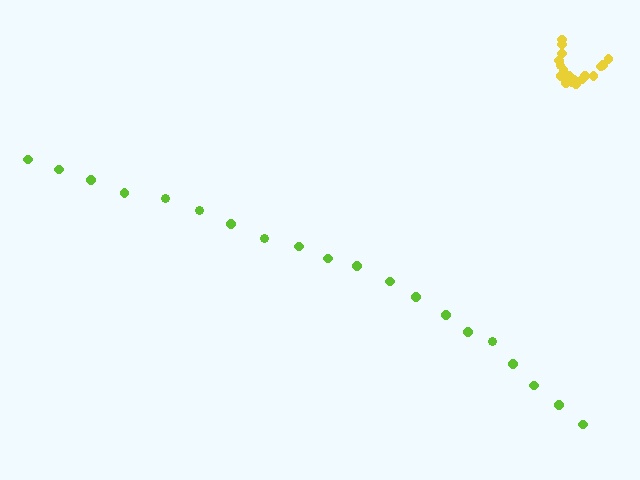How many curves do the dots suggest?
There are 2 distinct paths.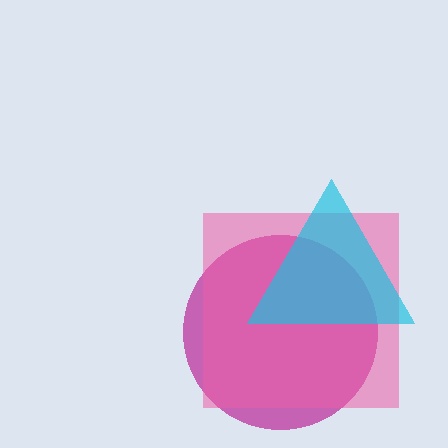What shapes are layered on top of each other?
The layered shapes are: a magenta circle, a pink square, a cyan triangle.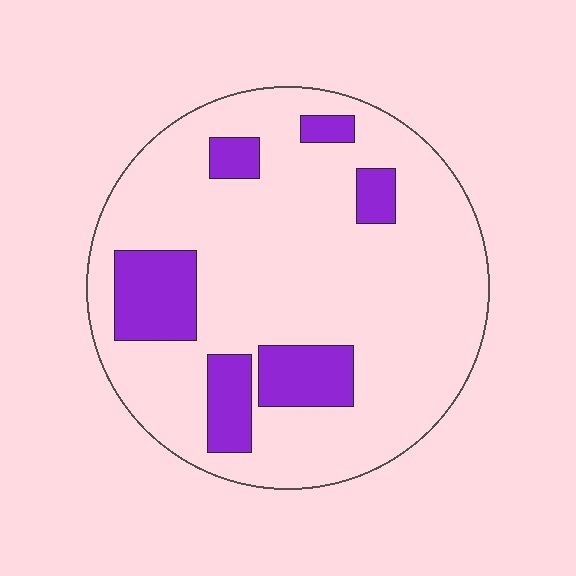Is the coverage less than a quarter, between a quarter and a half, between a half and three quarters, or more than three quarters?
Less than a quarter.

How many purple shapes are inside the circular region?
6.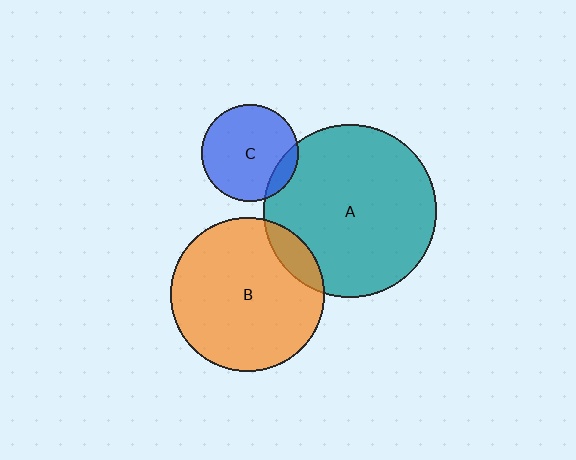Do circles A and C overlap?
Yes.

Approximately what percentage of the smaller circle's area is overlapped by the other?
Approximately 10%.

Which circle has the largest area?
Circle A (teal).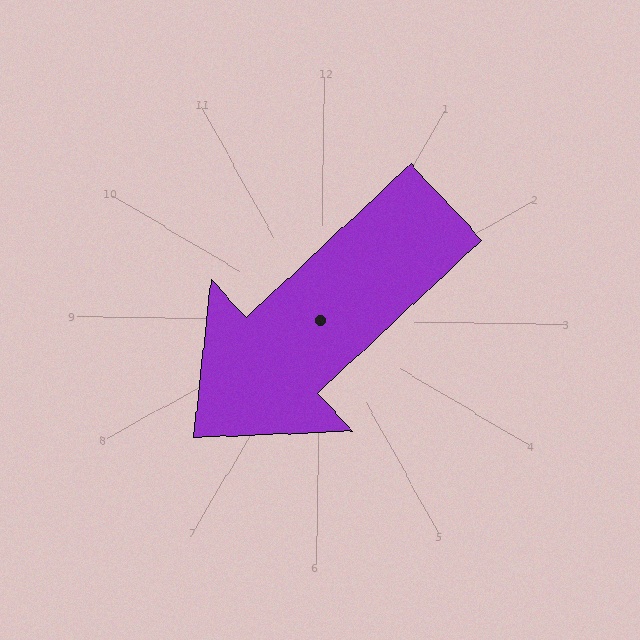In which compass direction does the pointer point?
Southwest.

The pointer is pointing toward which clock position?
Roughly 8 o'clock.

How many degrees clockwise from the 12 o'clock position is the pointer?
Approximately 226 degrees.